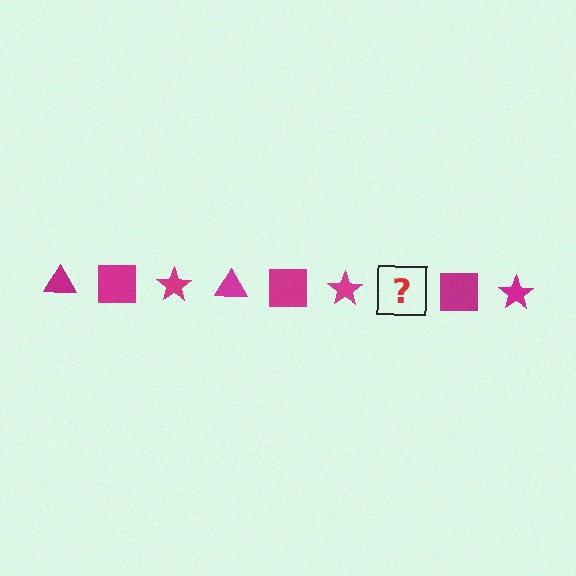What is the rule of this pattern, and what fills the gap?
The rule is that the pattern cycles through triangle, square, star shapes in magenta. The gap should be filled with a magenta triangle.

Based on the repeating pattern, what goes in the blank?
The blank should be a magenta triangle.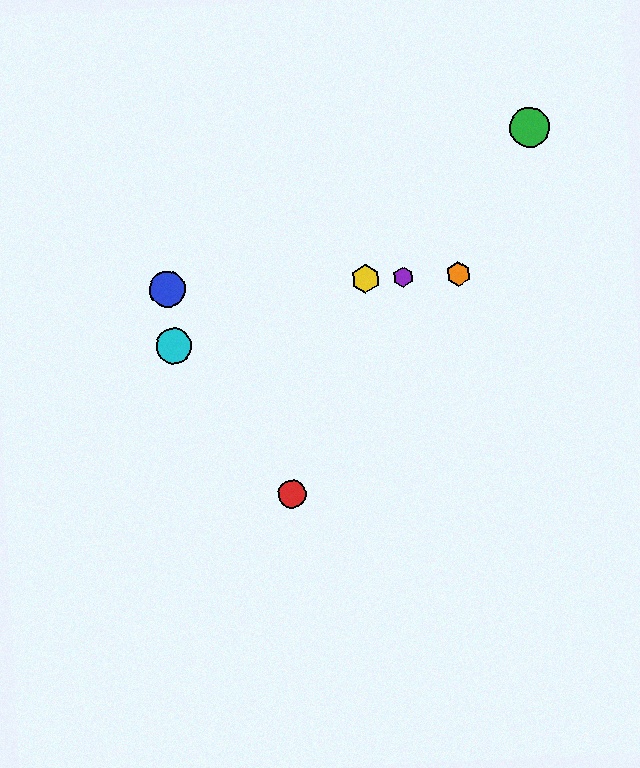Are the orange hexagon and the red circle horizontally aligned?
No, the orange hexagon is at y≈274 and the red circle is at y≈494.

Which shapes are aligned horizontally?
The blue circle, the yellow hexagon, the purple hexagon, the orange hexagon are aligned horizontally.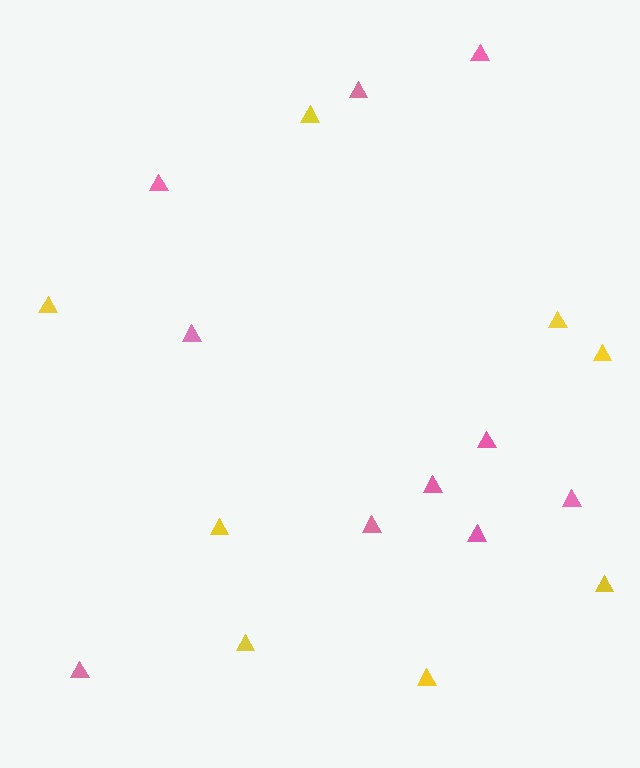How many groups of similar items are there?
There are 2 groups: one group of pink triangles (10) and one group of yellow triangles (8).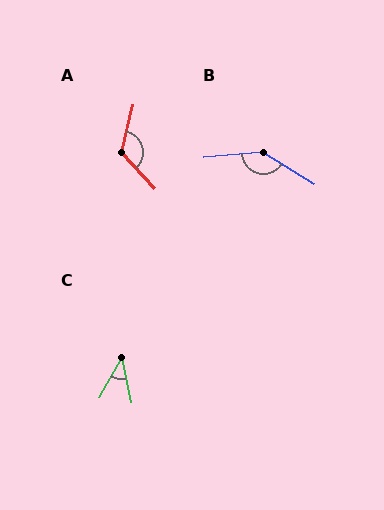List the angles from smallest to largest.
C (41°), A (123°), B (144°).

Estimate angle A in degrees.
Approximately 123 degrees.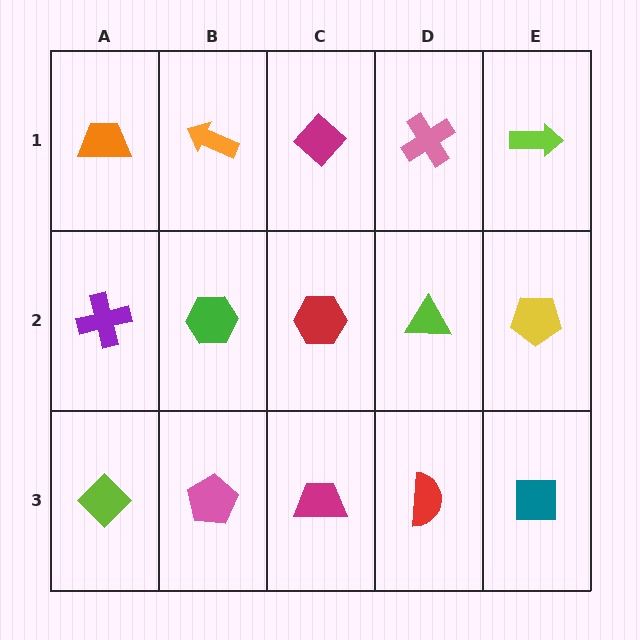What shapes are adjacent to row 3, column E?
A yellow pentagon (row 2, column E), a red semicircle (row 3, column D).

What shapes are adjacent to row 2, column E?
A lime arrow (row 1, column E), a teal square (row 3, column E), a lime triangle (row 2, column D).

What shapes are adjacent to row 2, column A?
An orange trapezoid (row 1, column A), a lime diamond (row 3, column A), a green hexagon (row 2, column B).